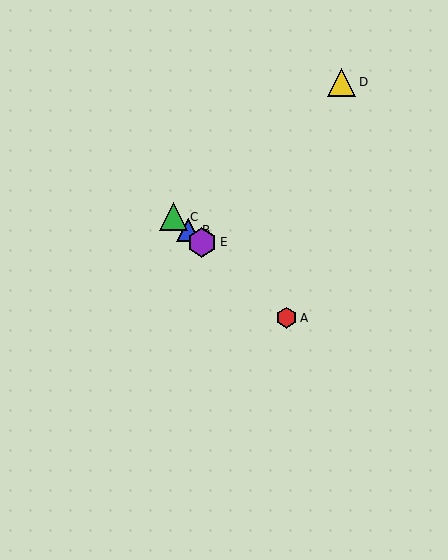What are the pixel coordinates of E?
Object E is at (202, 242).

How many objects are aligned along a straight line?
4 objects (A, B, C, E) are aligned along a straight line.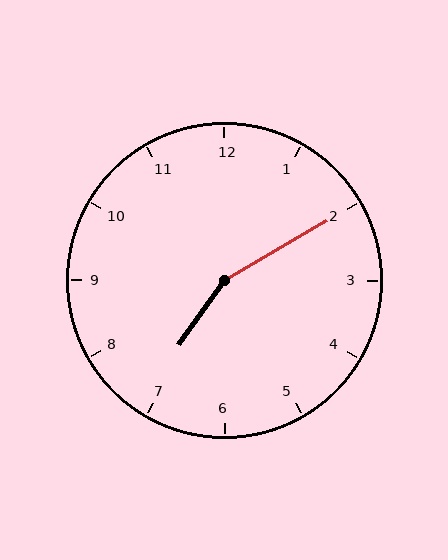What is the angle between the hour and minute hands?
Approximately 155 degrees.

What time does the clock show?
7:10.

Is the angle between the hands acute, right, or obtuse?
It is obtuse.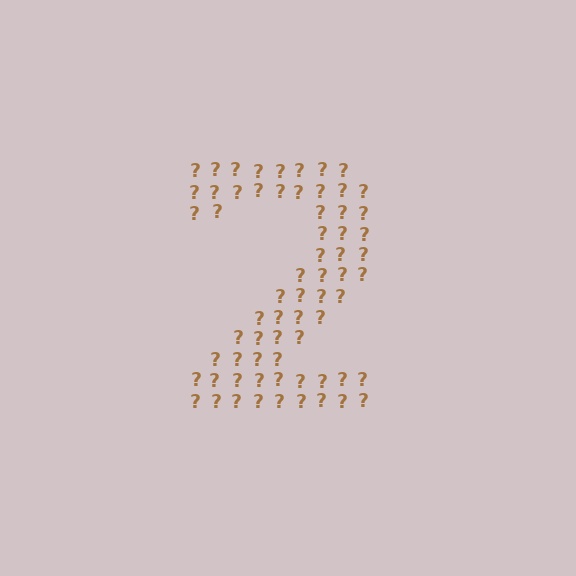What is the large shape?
The large shape is the digit 2.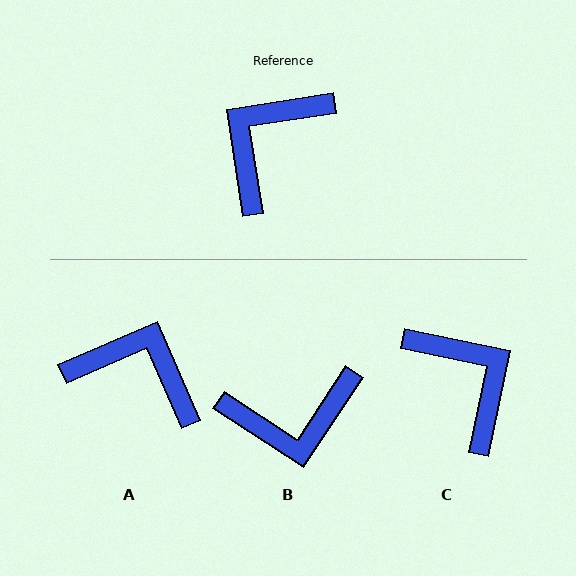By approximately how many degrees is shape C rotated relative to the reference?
Approximately 110 degrees clockwise.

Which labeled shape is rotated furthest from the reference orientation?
B, about 138 degrees away.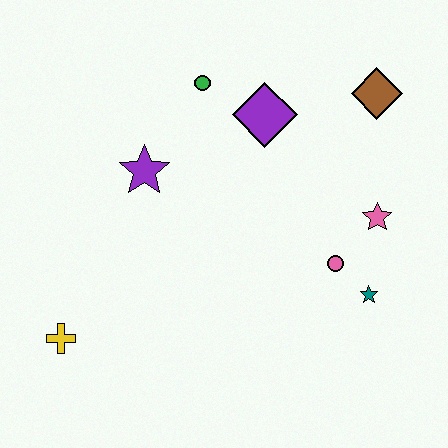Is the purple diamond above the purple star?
Yes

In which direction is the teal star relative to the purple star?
The teal star is to the right of the purple star.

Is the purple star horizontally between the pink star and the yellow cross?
Yes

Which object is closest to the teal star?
The pink circle is closest to the teal star.